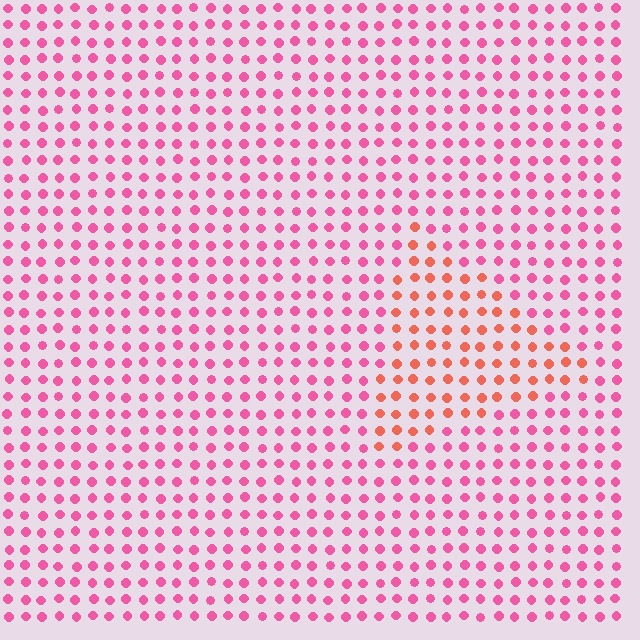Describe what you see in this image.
The image is filled with small pink elements in a uniform arrangement. A triangle-shaped region is visible where the elements are tinted to a slightly different hue, forming a subtle color boundary.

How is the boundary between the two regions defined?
The boundary is defined purely by a slight shift in hue (about 37 degrees). Spacing, size, and orientation are identical on both sides.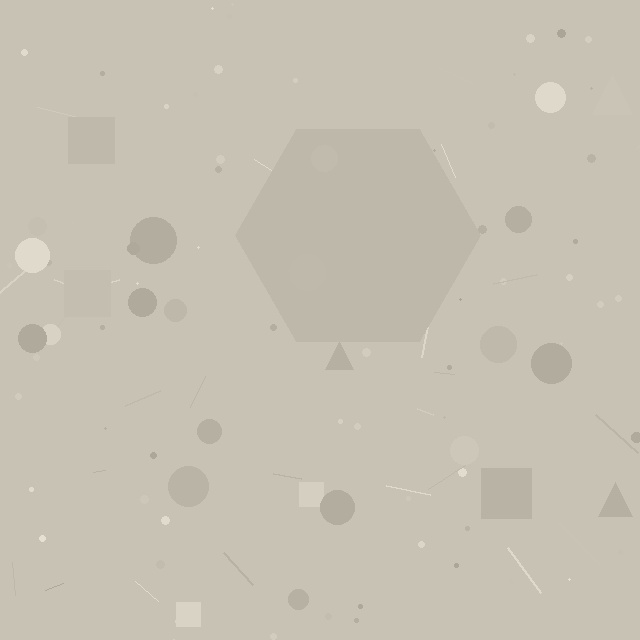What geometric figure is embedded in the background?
A hexagon is embedded in the background.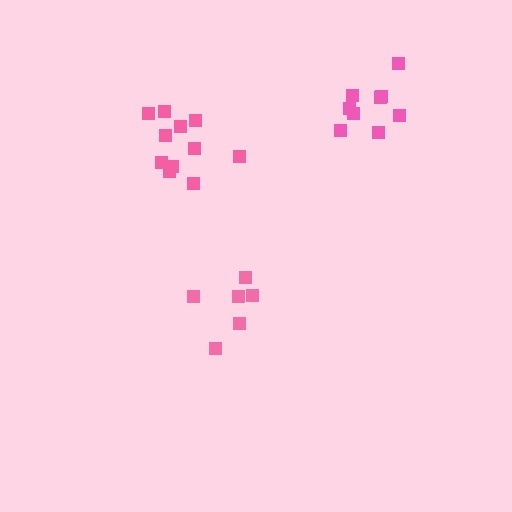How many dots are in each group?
Group 1: 6 dots, Group 2: 9 dots, Group 3: 11 dots (26 total).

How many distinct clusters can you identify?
There are 3 distinct clusters.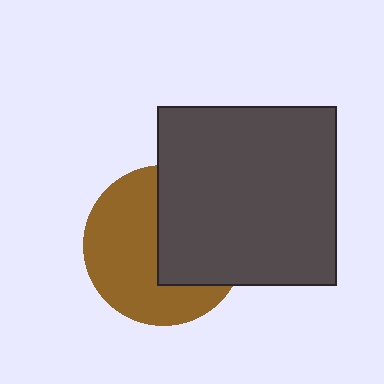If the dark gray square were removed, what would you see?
You would see the complete brown circle.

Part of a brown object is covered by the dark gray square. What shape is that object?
It is a circle.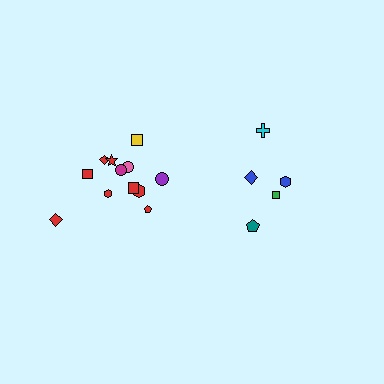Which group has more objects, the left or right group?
The left group.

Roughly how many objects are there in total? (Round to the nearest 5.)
Roughly 15 objects in total.